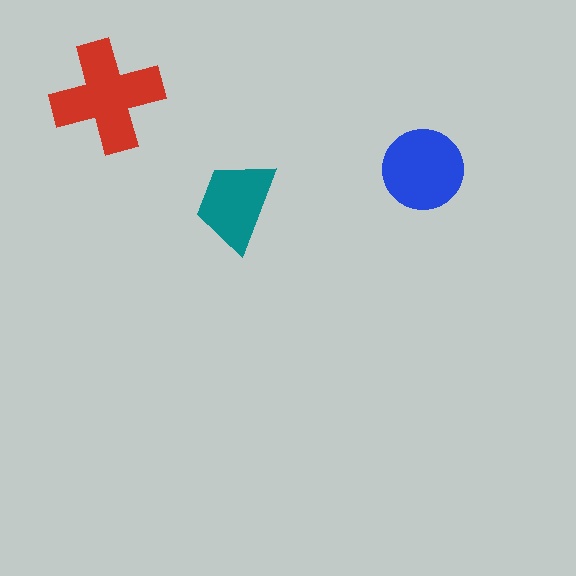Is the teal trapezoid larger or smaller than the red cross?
Smaller.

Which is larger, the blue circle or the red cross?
The red cross.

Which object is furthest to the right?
The blue circle is rightmost.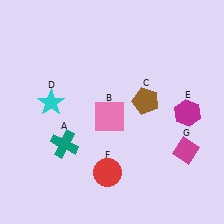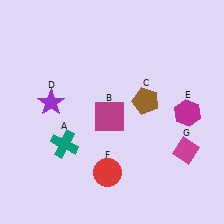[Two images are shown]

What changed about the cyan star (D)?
In Image 1, D is cyan. In Image 2, it changed to purple.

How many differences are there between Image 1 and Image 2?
There are 2 differences between the two images.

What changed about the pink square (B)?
In Image 1, B is pink. In Image 2, it changed to magenta.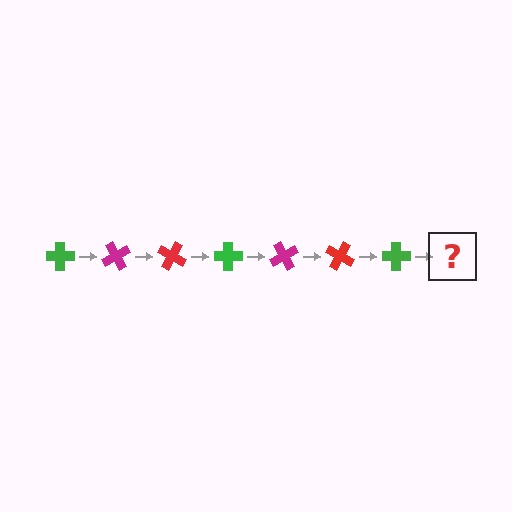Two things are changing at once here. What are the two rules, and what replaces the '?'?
The two rules are that it rotates 60 degrees each step and the color cycles through green, magenta, and red. The '?' should be a magenta cross, rotated 420 degrees from the start.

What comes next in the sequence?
The next element should be a magenta cross, rotated 420 degrees from the start.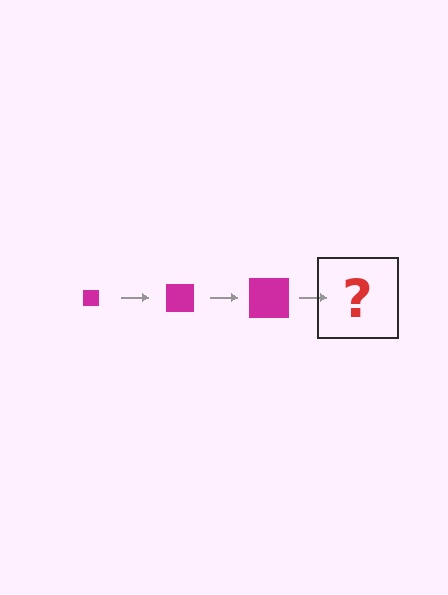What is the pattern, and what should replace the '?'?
The pattern is that the square gets progressively larger each step. The '?' should be a magenta square, larger than the previous one.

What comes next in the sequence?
The next element should be a magenta square, larger than the previous one.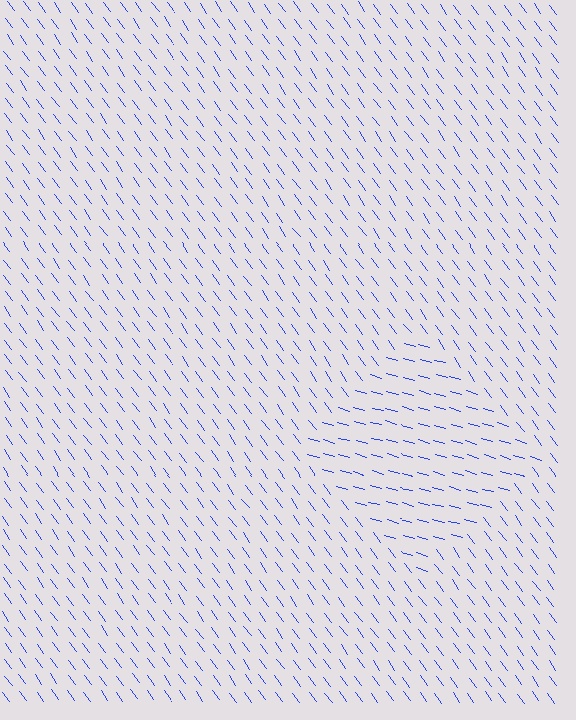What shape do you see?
I see a diamond.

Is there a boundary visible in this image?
Yes, there is a texture boundary formed by a change in line orientation.